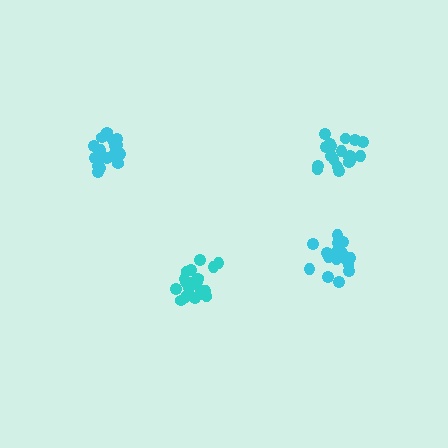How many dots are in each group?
Group 1: 17 dots, Group 2: 20 dots, Group 3: 20 dots, Group 4: 21 dots (78 total).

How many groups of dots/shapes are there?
There are 4 groups.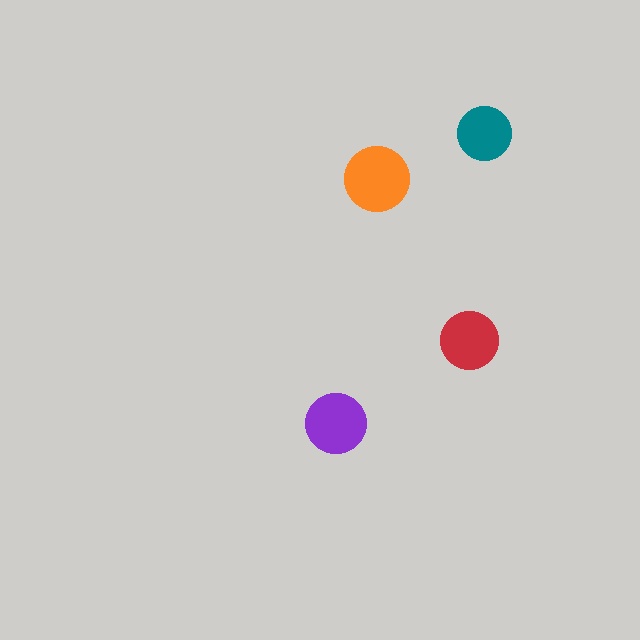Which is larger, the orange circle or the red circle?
The orange one.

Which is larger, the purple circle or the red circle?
The purple one.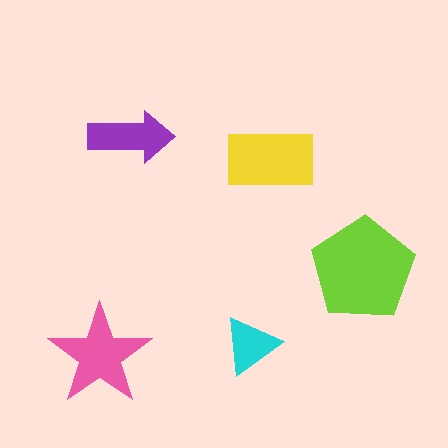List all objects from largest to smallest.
The lime pentagon, the yellow rectangle, the pink star, the purple arrow, the cyan triangle.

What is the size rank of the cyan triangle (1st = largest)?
5th.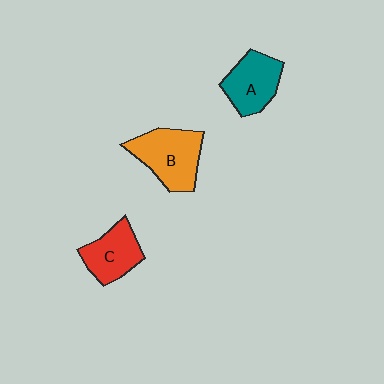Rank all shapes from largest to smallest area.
From largest to smallest: B (orange), A (teal), C (red).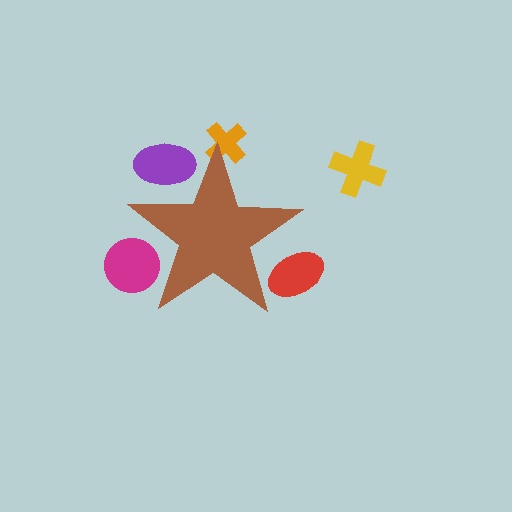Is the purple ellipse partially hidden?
Yes, the purple ellipse is partially hidden behind the brown star.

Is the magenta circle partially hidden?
Yes, the magenta circle is partially hidden behind the brown star.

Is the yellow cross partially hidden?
No, the yellow cross is fully visible.